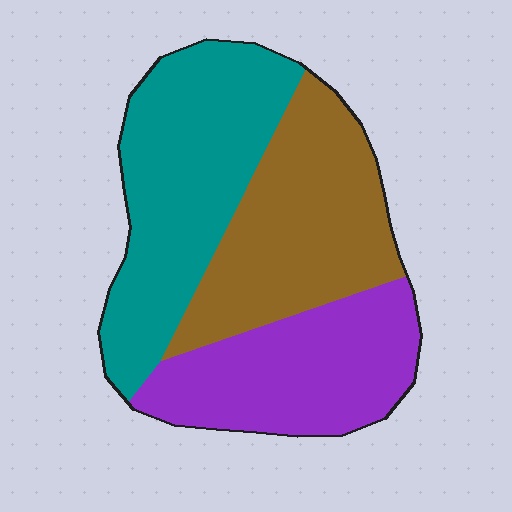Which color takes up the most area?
Teal, at roughly 40%.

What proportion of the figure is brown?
Brown covers about 35% of the figure.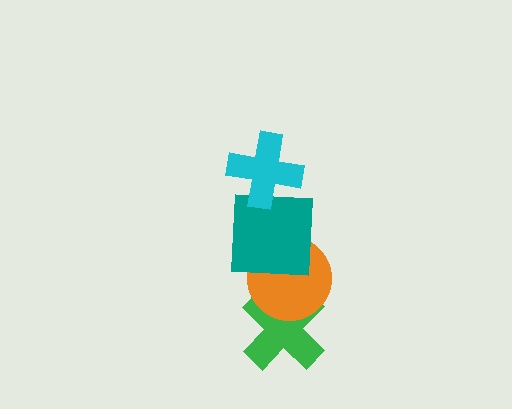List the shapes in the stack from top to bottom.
From top to bottom: the cyan cross, the teal square, the orange circle, the green cross.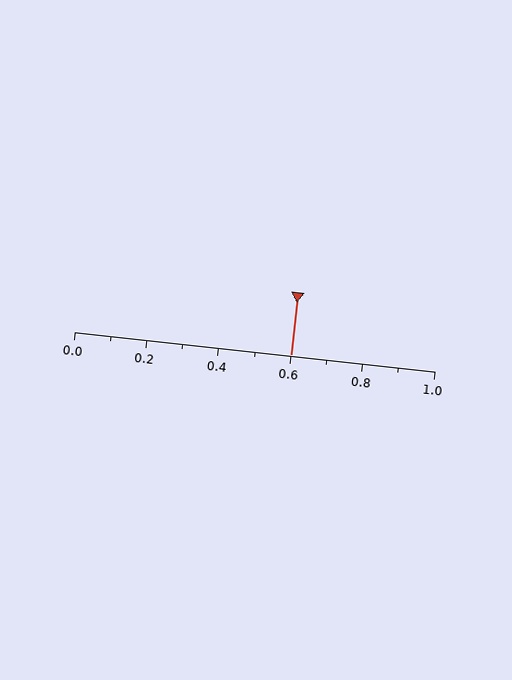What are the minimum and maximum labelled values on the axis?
The axis runs from 0.0 to 1.0.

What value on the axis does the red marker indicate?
The marker indicates approximately 0.6.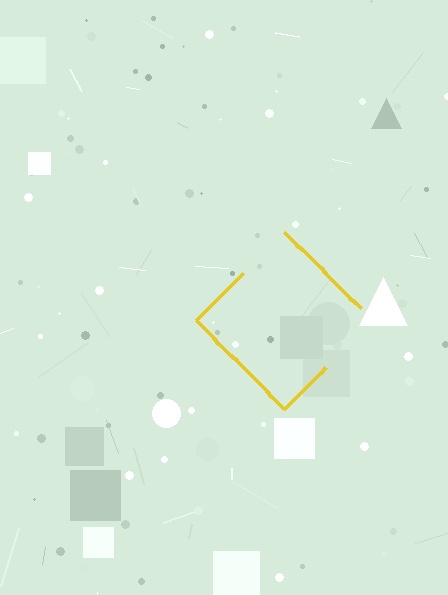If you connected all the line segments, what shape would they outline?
They would outline a diamond.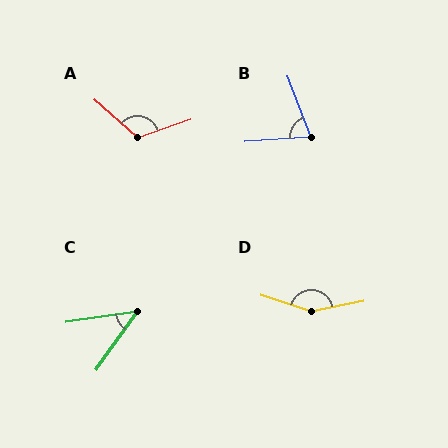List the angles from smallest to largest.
C (47°), B (73°), A (120°), D (151°).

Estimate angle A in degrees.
Approximately 120 degrees.